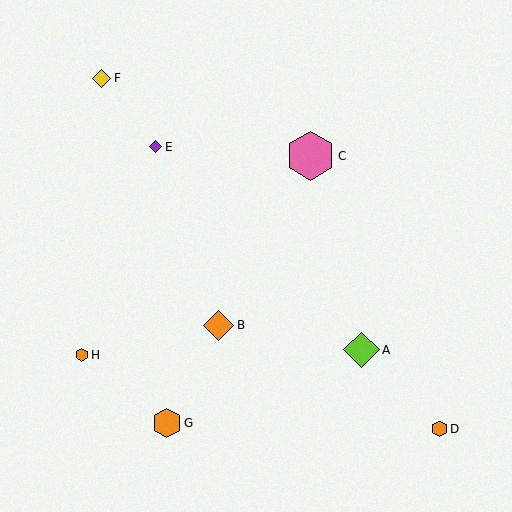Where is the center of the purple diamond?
The center of the purple diamond is at (156, 147).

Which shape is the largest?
The pink hexagon (labeled C) is the largest.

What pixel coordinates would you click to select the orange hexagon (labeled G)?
Click at (167, 423) to select the orange hexagon G.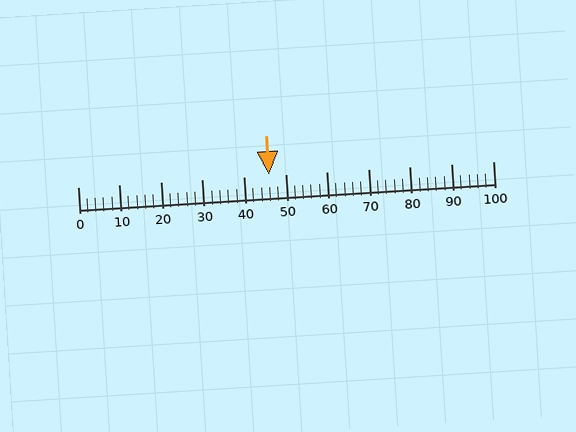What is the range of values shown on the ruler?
The ruler shows values from 0 to 100.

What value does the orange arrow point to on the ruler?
The orange arrow points to approximately 46.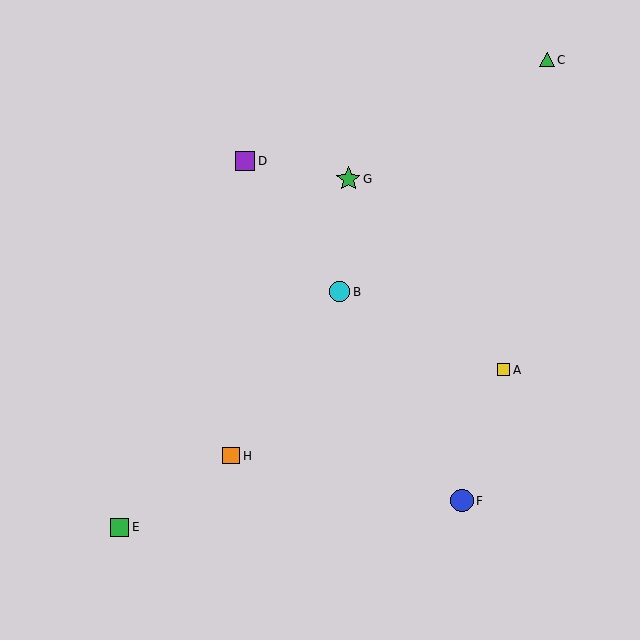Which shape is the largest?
The green star (labeled G) is the largest.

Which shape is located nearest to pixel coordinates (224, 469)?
The orange square (labeled H) at (231, 456) is nearest to that location.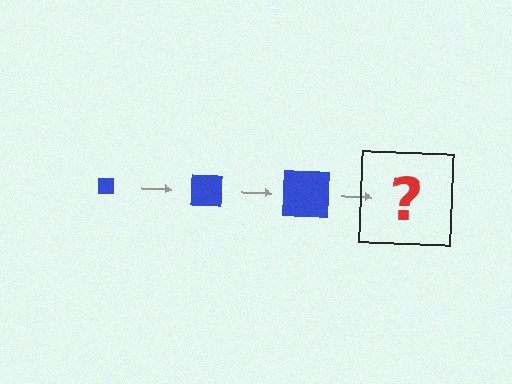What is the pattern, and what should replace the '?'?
The pattern is that the square gets progressively larger each step. The '?' should be a blue square, larger than the previous one.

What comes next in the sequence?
The next element should be a blue square, larger than the previous one.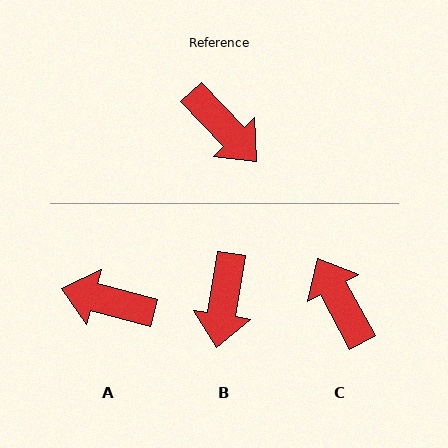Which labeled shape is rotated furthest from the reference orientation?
C, about 164 degrees away.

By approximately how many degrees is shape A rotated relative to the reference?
Approximately 149 degrees clockwise.